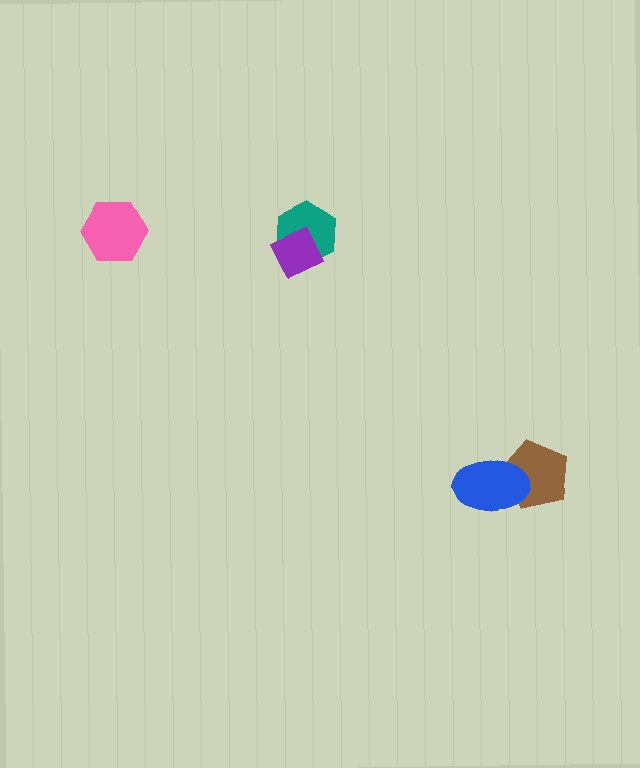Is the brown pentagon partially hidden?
Yes, it is partially covered by another shape.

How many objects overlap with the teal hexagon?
1 object overlaps with the teal hexagon.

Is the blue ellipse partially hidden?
No, no other shape covers it.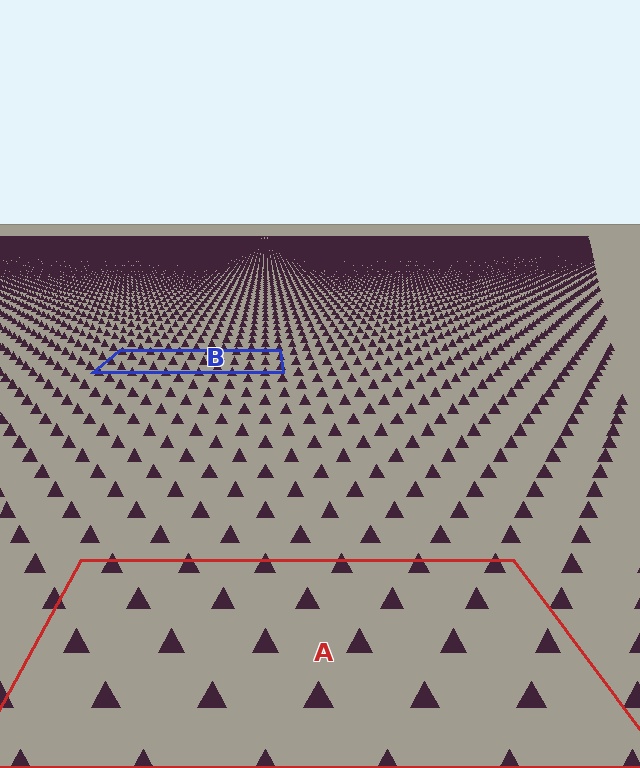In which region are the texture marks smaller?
The texture marks are smaller in region B, because it is farther away.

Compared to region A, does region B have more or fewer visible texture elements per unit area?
Region B has more texture elements per unit area — they are packed more densely because it is farther away.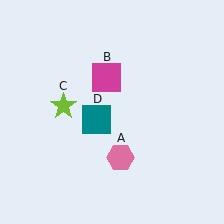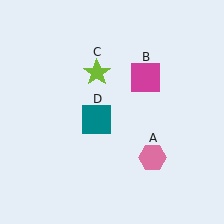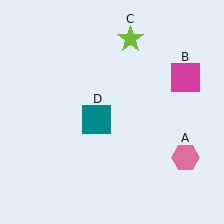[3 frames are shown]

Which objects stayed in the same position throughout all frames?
Teal square (object D) remained stationary.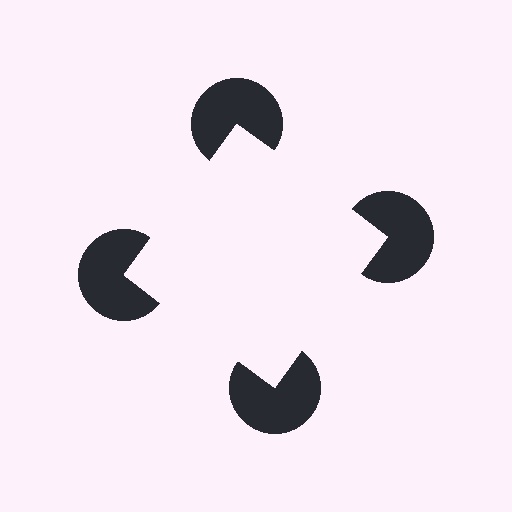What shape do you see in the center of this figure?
An illusory square — its edges are inferred from the aligned wedge cuts in the pac-man discs, not physically drawn.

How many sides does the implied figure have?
4 sides.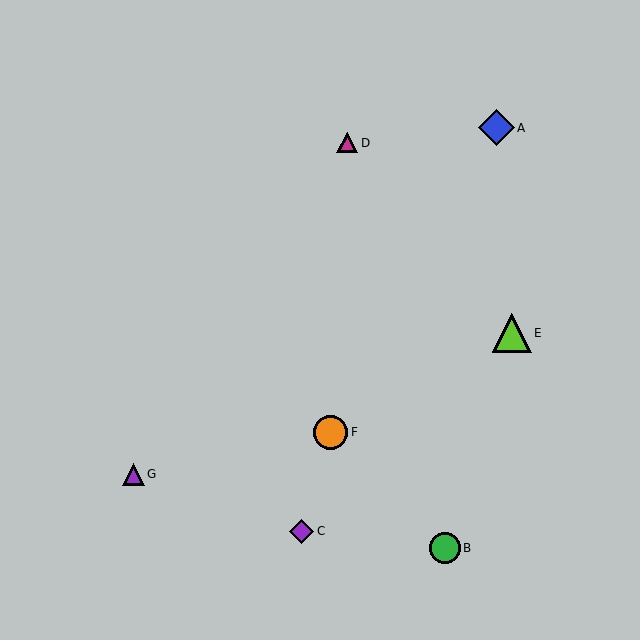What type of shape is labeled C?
Shape C is a purple diamond.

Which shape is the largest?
The lime triangle (labeled E) is the largest.